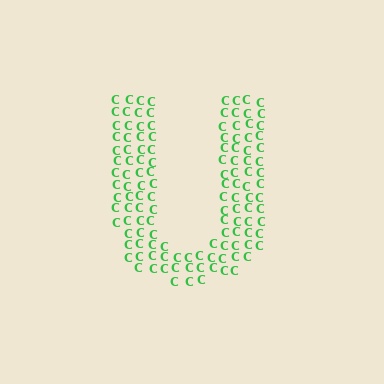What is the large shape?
The large shape is the letter U.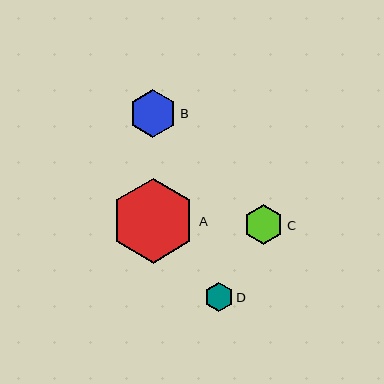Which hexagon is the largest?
Hexagon A is the largest with a size of approximately 84 pixels.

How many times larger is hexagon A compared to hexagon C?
Hexagon A is approximately 2.2 times the size of hexagon C.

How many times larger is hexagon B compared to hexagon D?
Hexagon B is approximately 1.7 times the size of hexagon D.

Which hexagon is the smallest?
Hexagon D is the smallest with a size of approximately 28 pixels.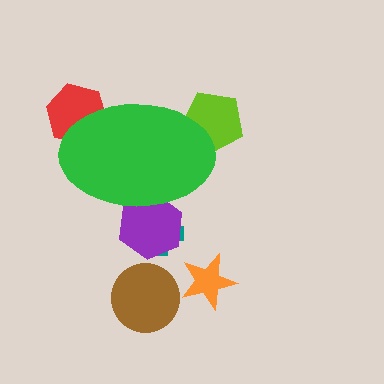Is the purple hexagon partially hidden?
Yes, the purple hexagon is partially hidden behind the green ellipse.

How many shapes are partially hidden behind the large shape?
4 shapes are partially hidden.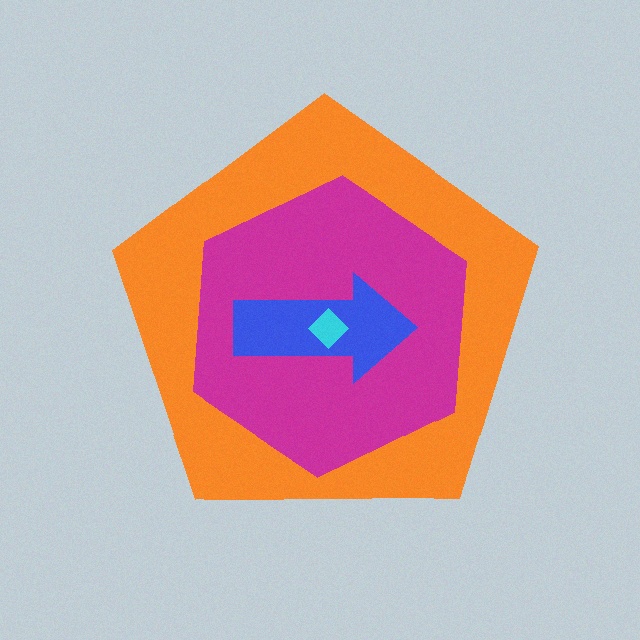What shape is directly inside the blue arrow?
The cyan diamond.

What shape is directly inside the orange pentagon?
The magenta hexagon.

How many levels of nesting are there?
4.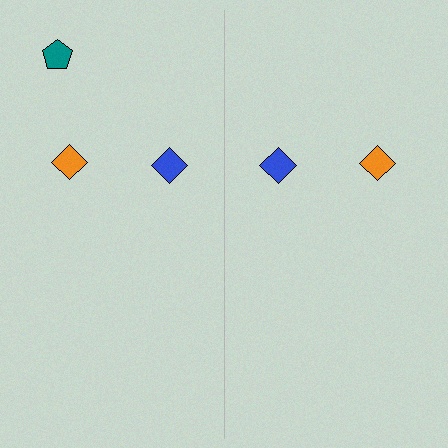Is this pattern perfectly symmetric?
No, the pattern is not perfectly symmetric. A teal pentagon is missing from the right side.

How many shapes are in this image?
There are 5 shapes in this image.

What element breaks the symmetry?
A teal pentagon is missing from the right side.